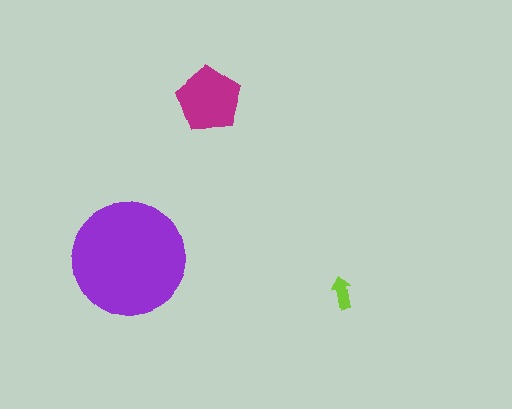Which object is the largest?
The purple circle.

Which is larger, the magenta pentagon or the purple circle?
The purple circle.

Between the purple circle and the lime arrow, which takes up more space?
The purple circle.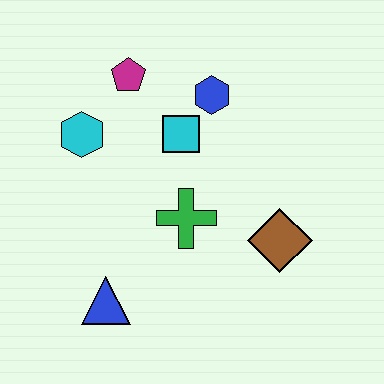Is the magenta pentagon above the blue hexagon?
Yes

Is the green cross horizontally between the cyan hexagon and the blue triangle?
No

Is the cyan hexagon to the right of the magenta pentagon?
No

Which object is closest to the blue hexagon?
The cyan square is closest to the blue hexagon.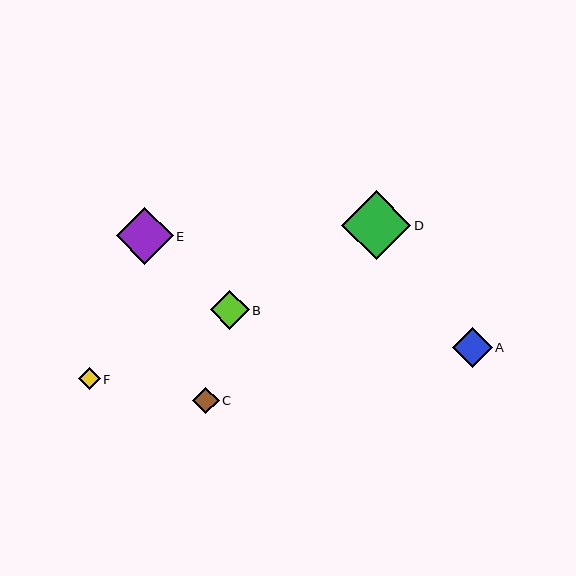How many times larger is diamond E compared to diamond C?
Diamond E is approximately 2.1 times the size of diamond C.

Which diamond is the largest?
Diamond D is the largest with a size of approximately 70 pixels.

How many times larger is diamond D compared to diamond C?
Diamond D is approximately 2.6 times the size of diamond C.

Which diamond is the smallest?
Diamond F is the smallest with a size of approximately 22 pixels.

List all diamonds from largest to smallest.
From largest to smallest: D, E, A, B, C, F.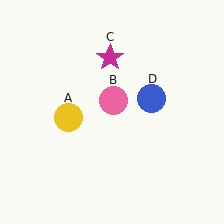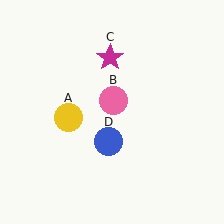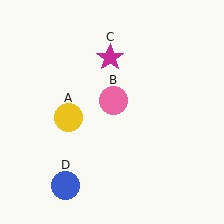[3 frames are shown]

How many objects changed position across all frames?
1 object changed position: blue circle (object D).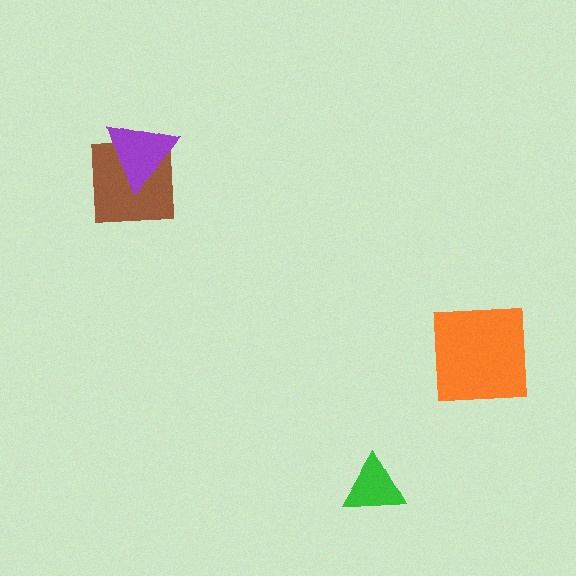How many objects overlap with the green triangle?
0 objects overlap with the green triangle.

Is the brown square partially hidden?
Yes, it is partially covered by another shape.